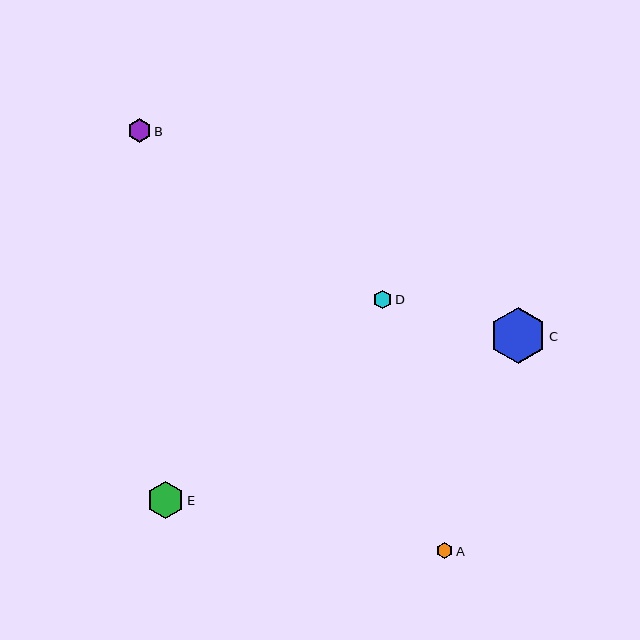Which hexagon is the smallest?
Hexagon A is the smallest with a size of approximately 16 pixels.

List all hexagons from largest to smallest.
From largest to smallest: C, E, B, D, A.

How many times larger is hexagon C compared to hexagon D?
Hexagon C is approximately 3.0 times the size of hexagon D.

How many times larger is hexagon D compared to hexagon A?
Hexagon D is approximately 1.1 times the size of hexagon A.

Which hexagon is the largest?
Hexagon C is the largest with a size of approximately 56 pixels.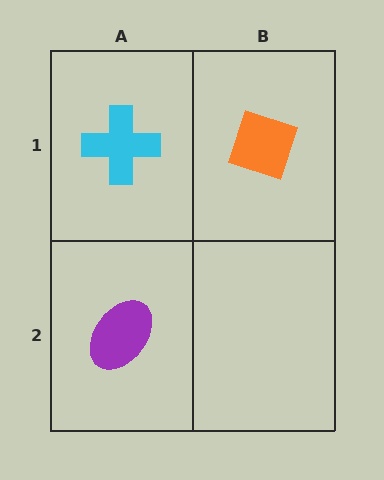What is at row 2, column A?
A purple ellipse.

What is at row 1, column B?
An orange diamond.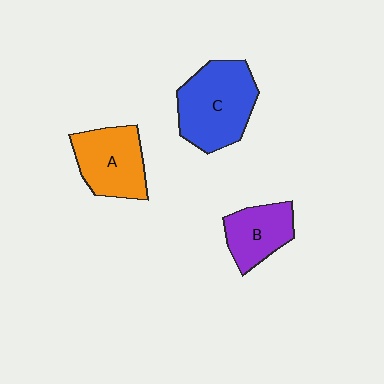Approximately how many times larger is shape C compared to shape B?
Approximately 1.7 times.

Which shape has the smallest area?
Shape B (purple).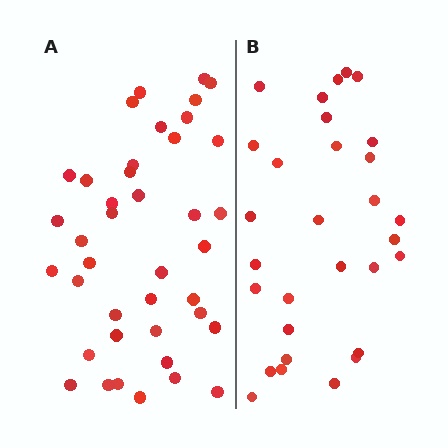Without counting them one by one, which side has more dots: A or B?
Region A (the left region) has more dots.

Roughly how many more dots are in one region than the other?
Region A has roughly 10 or so more dots than region B.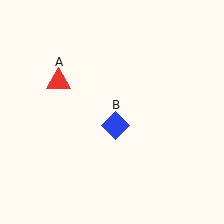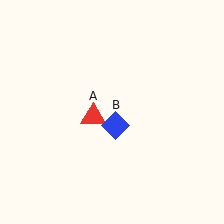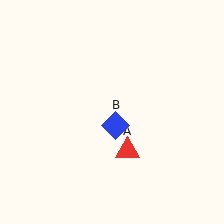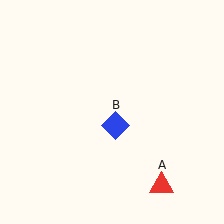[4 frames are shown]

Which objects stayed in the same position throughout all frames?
Blue diamond (object B) remained stationary.